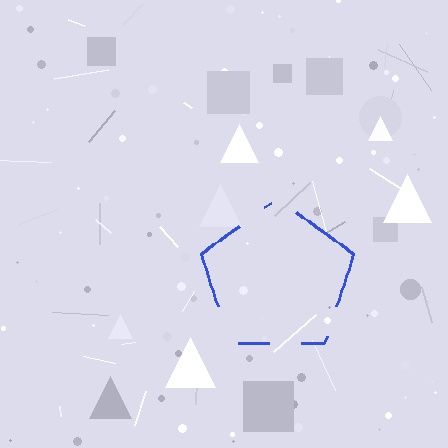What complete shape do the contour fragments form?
The contour fragments form a pentagon.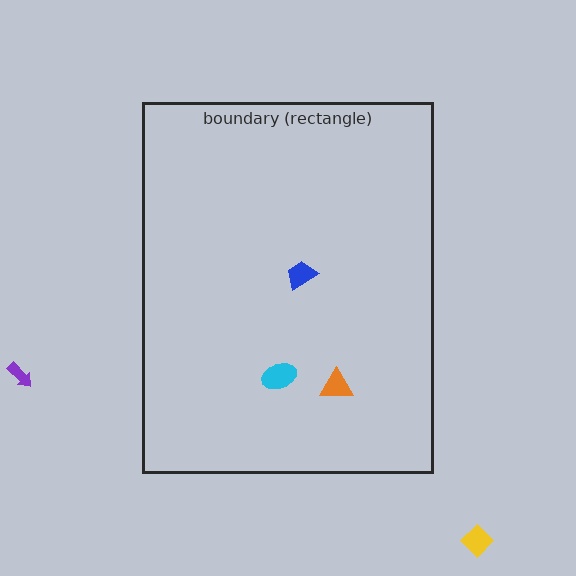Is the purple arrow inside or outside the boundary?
Outside.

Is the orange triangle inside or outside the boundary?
Inside.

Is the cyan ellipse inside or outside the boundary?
Inside.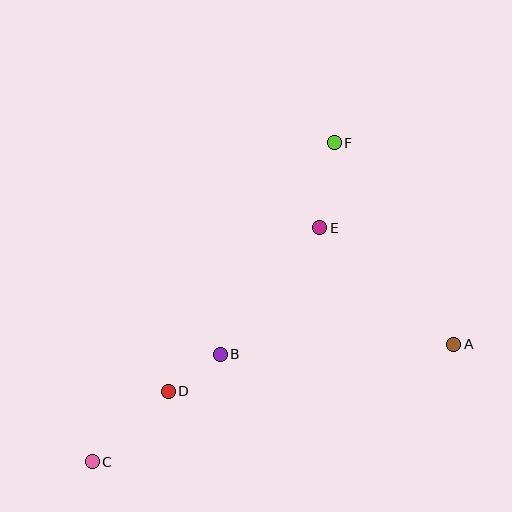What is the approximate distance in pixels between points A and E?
The distance between A and E is approximately 177 pixels.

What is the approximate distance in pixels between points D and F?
The distance between D and F is approximately 299 pixels.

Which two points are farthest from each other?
Points C and F are farthest from each other.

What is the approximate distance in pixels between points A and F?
The distance between A and F is approximately 235 pixels.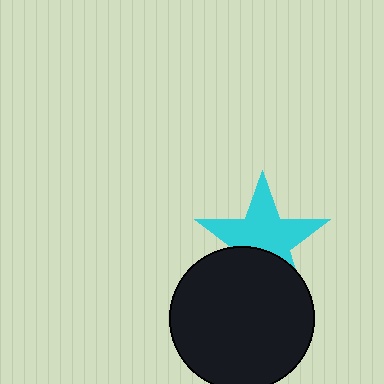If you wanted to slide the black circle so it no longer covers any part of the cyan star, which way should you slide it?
Slide it down — that is the most direct way to separate the two shapes.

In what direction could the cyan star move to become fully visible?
The cyan star could move up. That would shift it out from behind the black circle entirely.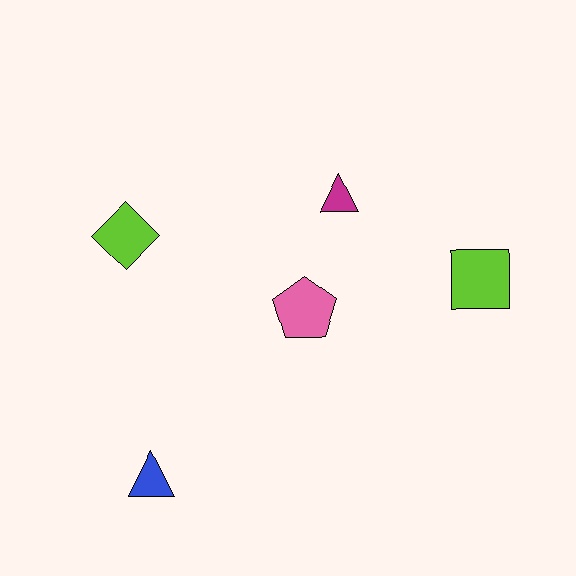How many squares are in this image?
There is 1 square.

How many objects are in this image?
There are 5 objects.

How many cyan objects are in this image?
There are no cyan objects.